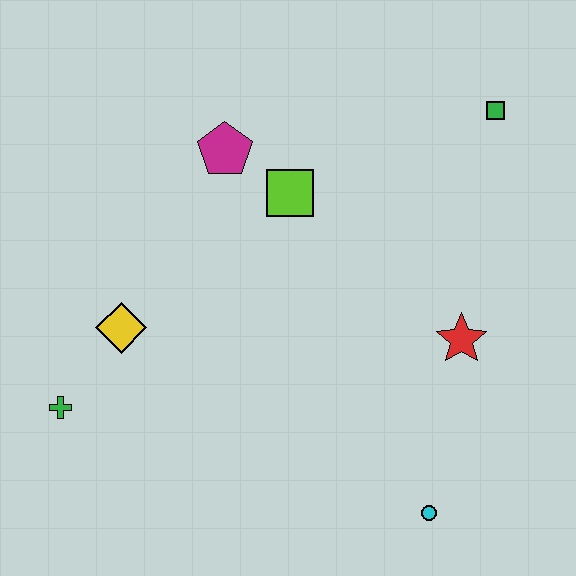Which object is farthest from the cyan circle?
The magenta pentagon is farthest from the cyan circle.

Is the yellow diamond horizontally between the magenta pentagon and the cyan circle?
No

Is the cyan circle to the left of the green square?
Yes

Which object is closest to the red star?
The cyan circle is closest to the red star.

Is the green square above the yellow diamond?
Yes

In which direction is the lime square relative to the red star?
The lime square is to the left of the red star.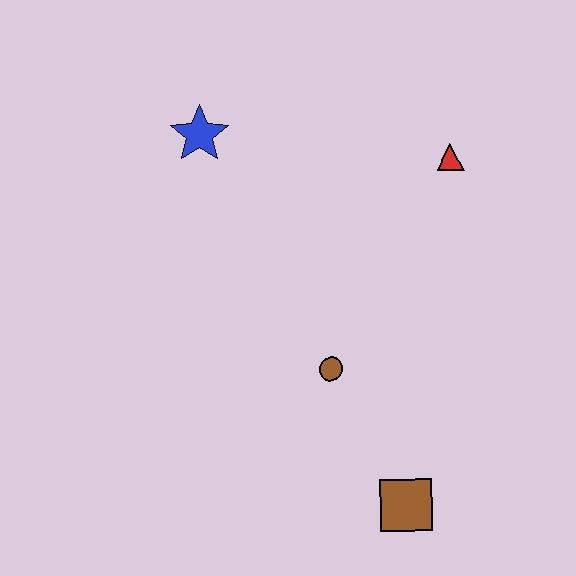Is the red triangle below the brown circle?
No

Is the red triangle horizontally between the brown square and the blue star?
No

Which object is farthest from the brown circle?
The blue star is farthest from the brown circle.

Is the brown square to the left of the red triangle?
Yes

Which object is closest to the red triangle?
The brown circle is closest to the red triangle.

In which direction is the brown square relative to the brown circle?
The brown square is below the brown circle.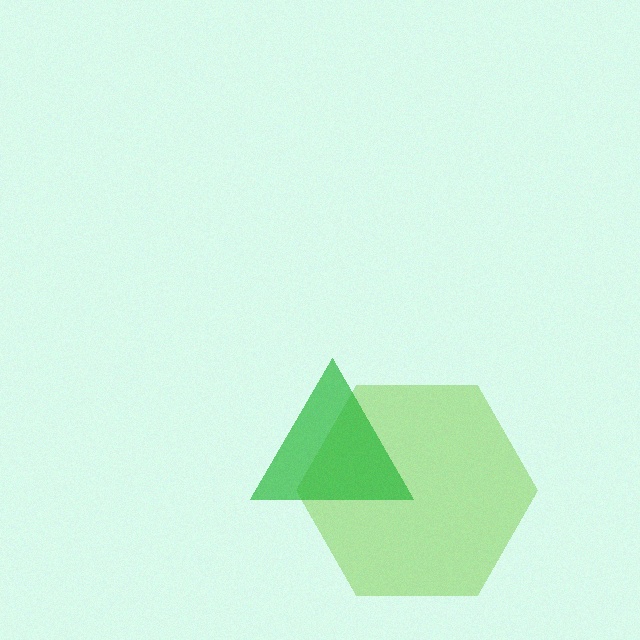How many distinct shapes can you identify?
There are 2 distinct shapes: a lime hexagon, a green triangle.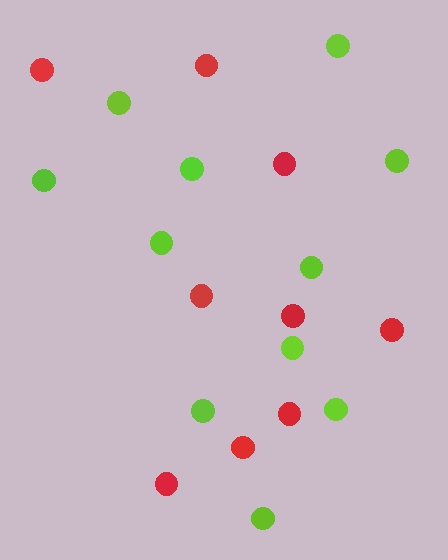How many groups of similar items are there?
There are 2 groups: one group of red circles (9) and one group of lime circles (11).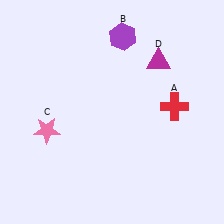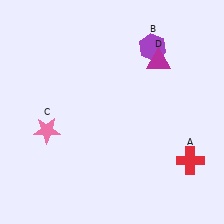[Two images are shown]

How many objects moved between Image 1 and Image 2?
2 objects moved between the two images.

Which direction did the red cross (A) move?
The red cross (A) moved down.